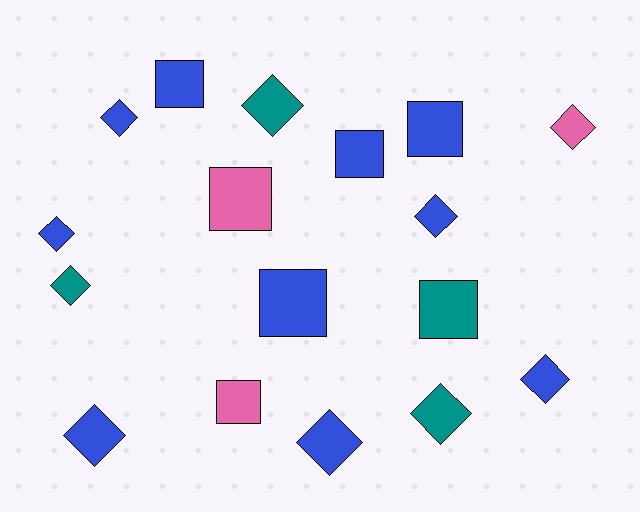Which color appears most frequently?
Blue, with 10 objects.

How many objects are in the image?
There are 17 objects.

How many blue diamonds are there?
There are 6 blue diamonds.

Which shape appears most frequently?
Diamond, with 10 objects.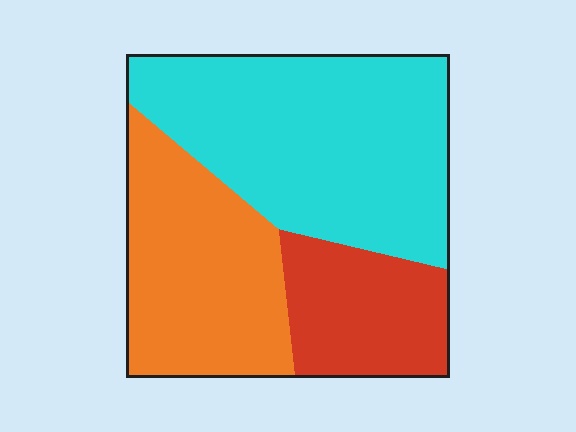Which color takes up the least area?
Red, at roughly 20%.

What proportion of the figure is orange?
Orange takes up about one third (1/3) of the figure.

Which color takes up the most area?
Cyan, at roughly 50%.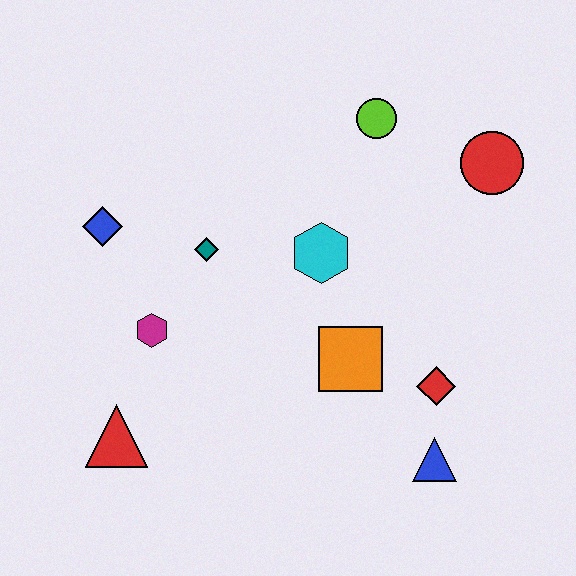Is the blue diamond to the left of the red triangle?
Yes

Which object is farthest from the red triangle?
The red circle is farthest from the red triangle.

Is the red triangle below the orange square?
Yes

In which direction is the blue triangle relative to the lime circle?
The blue triangle is below the lime circle.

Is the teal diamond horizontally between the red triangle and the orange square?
Yes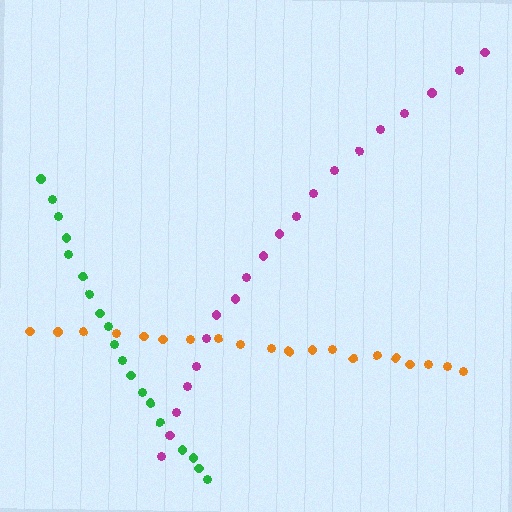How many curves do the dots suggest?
There are 3 distinct paths.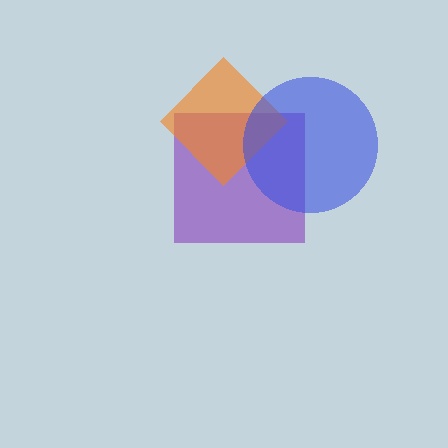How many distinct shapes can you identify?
There are 3 distinct shapes: a purple square, an orange diamond, a blue circle.